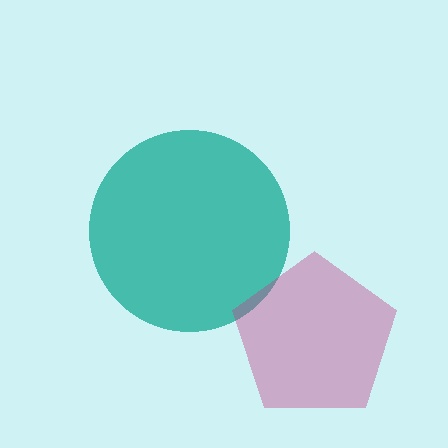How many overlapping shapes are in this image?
There are 2 overlapping shapes in the image.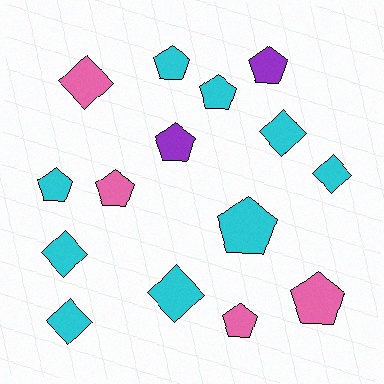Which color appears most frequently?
Cyan, with 9 objects.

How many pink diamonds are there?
There is 1 pink diamond.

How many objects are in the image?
There are 15 objects.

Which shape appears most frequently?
Pentagon, with 9 objects.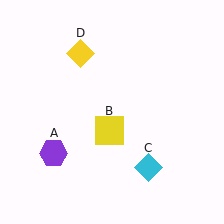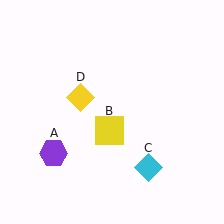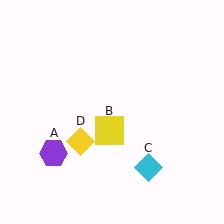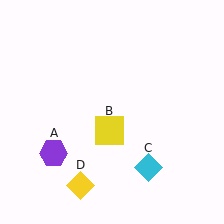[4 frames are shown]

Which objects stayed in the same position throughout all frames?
Purple hexagon (object A) and yellow square (object B) and cyan diamond (object C) remained stationary.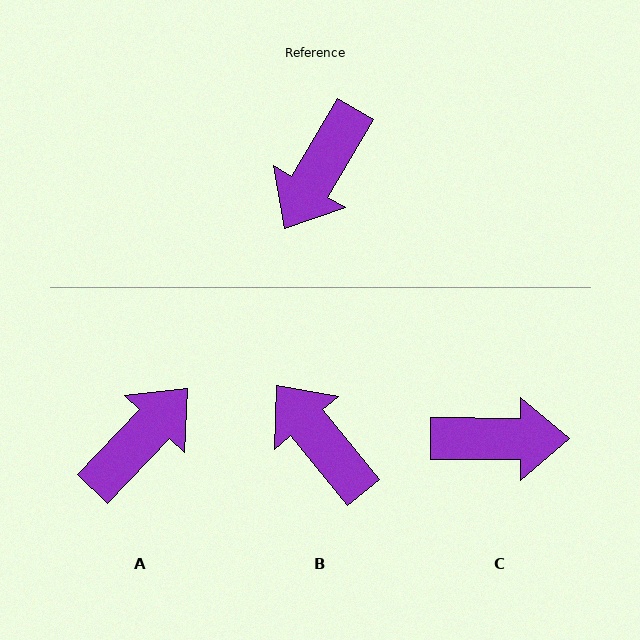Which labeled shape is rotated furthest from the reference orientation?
A, about 167 degrees away.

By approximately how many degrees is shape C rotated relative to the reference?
Approximately 121 degrees counter-clockwise.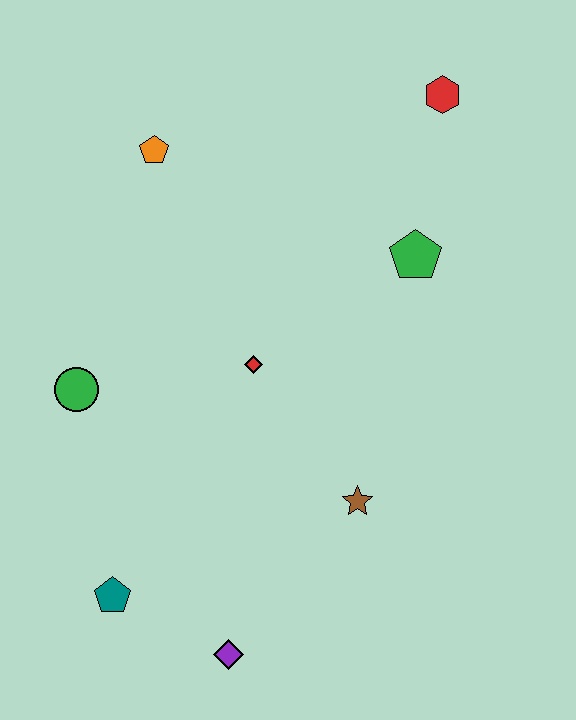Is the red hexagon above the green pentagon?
Yes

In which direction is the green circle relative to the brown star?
The green circle is to the left of the brown star.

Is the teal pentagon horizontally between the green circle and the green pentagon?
Yes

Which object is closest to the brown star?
The red diamond is closest to the brown star.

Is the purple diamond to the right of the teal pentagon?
Yes